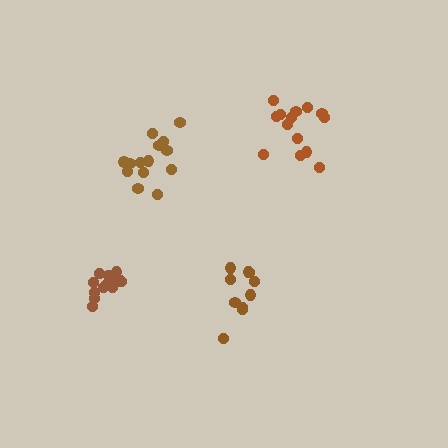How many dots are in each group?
Group 1: 10 dots, Group 2: 14 dots, Group 3: 14 dots, Group 4: 14 dots (52 total).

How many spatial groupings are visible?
There are 4 spatial groupings.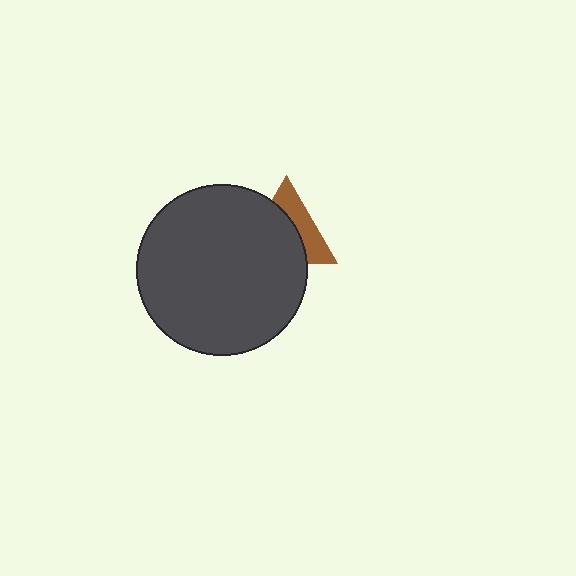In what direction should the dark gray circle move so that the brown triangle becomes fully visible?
The dark gray circle should move toward the lower-left. That is the shortest direction to clear the overlap and leave the brown triangle fully visible.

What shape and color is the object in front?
The object in front is a dark gray circle.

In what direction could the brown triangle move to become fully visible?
The brown triangle could move toward the upper-right. That would shift it out from behind the dark gray circle entirely.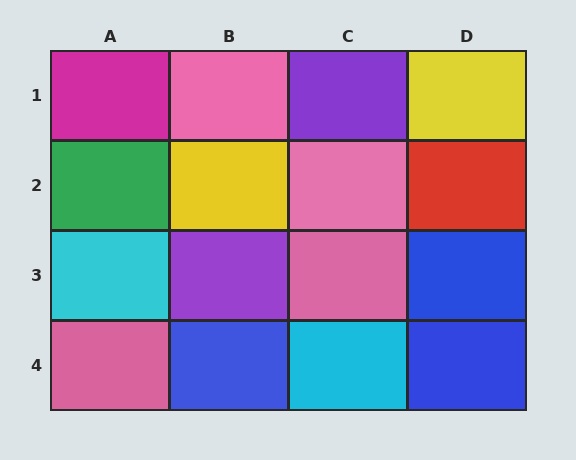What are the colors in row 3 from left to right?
Cyan, purple, pink, blue.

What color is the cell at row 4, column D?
Blue.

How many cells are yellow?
2 cells are yellow.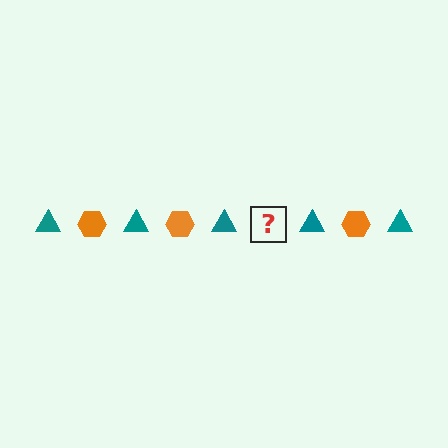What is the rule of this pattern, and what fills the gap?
The rule is that the pattern alternates between teal triangle and orange hexagon. The gap should be filled with an orange hexagon.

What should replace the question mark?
The question mark should be replaced with an orange hexagon.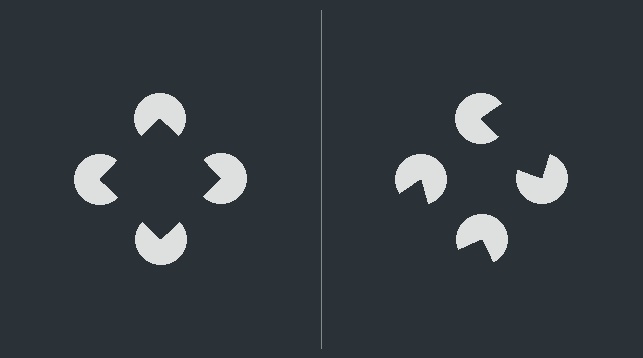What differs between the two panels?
The pac-man discs are positioned identically on both sides; only the wedge orientations differ. On the left they align to a square; on the right they are misaligned.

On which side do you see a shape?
An illusory square appears on the left side. On the right side the wedge cuts are rotated, so no coherent shape forms.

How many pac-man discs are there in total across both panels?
8 — 4 on each side.